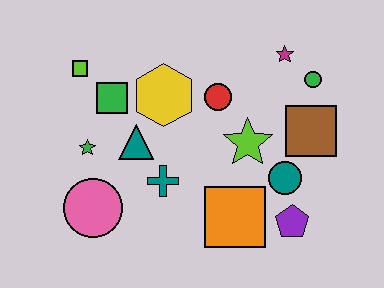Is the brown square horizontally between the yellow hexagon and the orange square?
No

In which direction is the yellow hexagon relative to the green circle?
The yellow hexagon is to the left of the green circle.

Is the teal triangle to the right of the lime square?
Yes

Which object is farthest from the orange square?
The lime square is farthest from the orange square.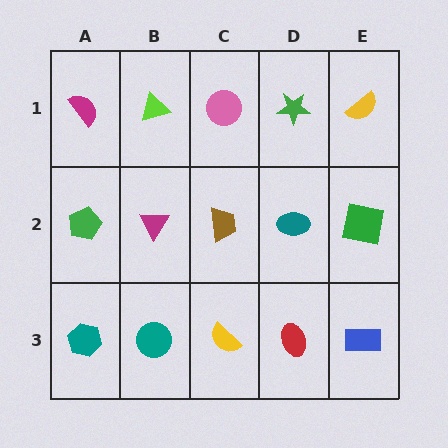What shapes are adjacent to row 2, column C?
A pink circle (row 1, column C), a yellow semicircle (row 3, column C), a magenta triangle (row 2, column B), a teal ellipse (row 2, column D).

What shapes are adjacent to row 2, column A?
A magenta semicircle (row 1, column A), a teal hexagon (row 3, column A), a magenta triangle (row 2, column B).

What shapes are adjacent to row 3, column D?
A teal ellipse (row 2, column D), a yellow semicircle (row 3, column C), a blue rectangle (row 3, column E).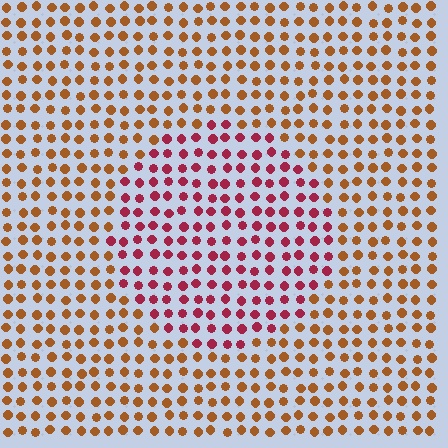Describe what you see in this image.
The image is filled with small brown elements in a uniform arrangement. A circle-shaped region is visible where the elements are tinted to a slightly different hue, forming a subtle color boundary.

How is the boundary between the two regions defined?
The boundary is defined purely by a slight shift in hue (about 43 degrees). Spacing, size, and orientation are identical on both sides.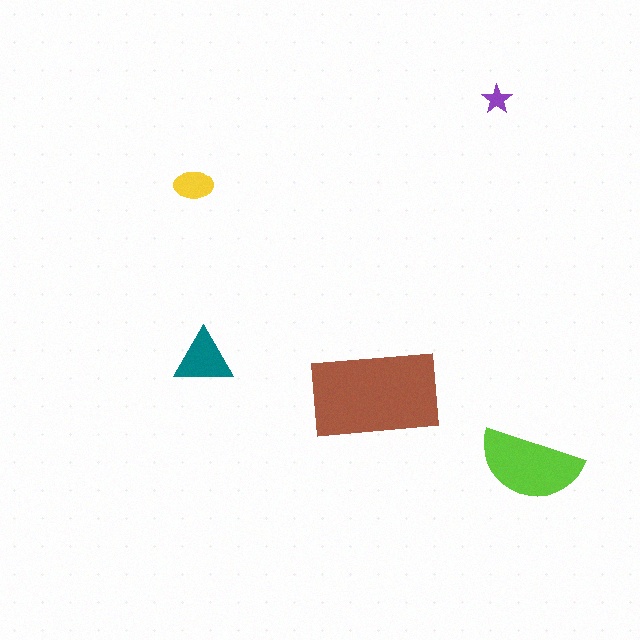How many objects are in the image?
There are 5 objects in the image.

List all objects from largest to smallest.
The brown rectangle, the lime semicircle, the teal triangle, the yellow ellipse, the purple star.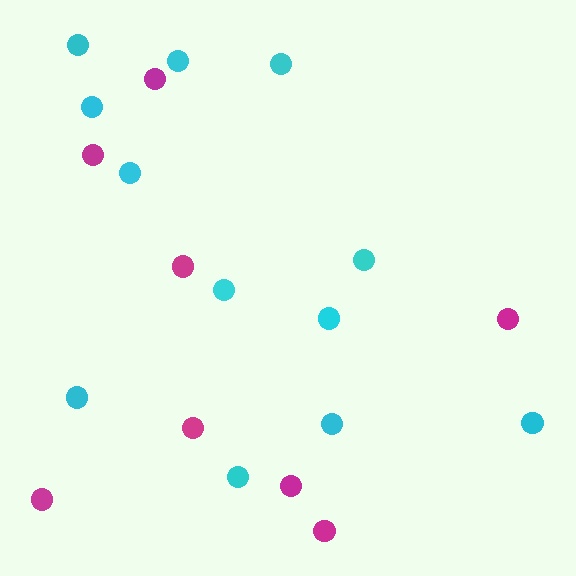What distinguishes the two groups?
There are 2 groups: one group of cyan circles (12) and one group of magenta circles (8).